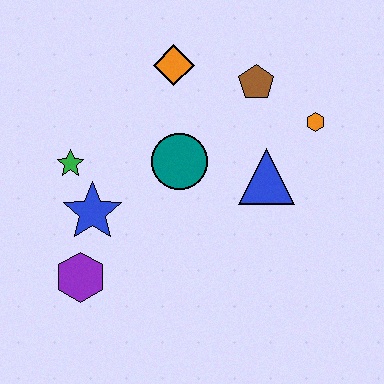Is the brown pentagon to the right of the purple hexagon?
Yes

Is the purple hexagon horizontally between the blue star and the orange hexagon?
No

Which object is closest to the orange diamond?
The brown pentagon is closest to the orange diamond.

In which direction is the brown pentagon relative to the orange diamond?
The brown pentagon is to the right of the orange diamond.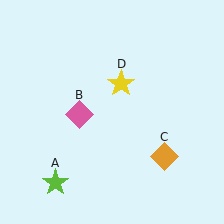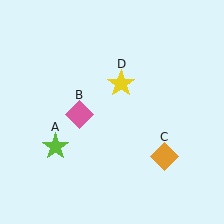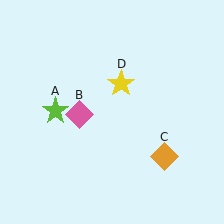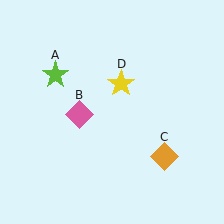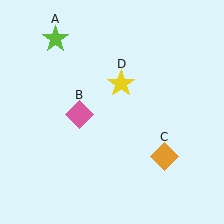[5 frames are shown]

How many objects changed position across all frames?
1 object changed position: lime star (object A).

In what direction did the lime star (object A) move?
The lime star (object A) moved up.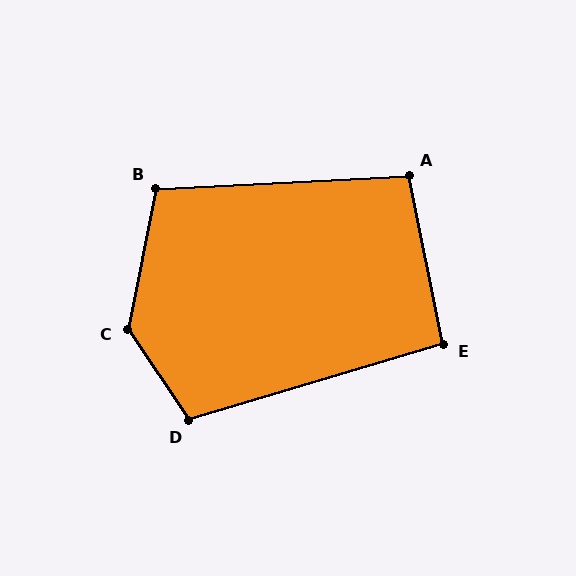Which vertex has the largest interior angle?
C, at approximately 135 degrees.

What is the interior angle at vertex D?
Approximately 107 degrees (obtuse).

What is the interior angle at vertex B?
Approximately 104 degrees (obtuse).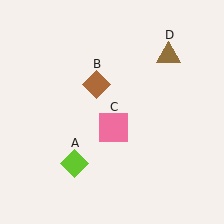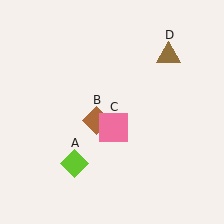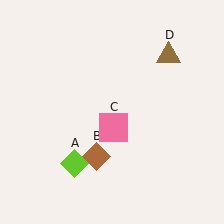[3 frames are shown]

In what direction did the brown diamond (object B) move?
The brown diamond (object B) moved down.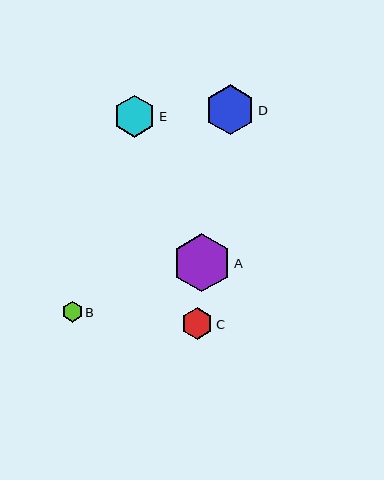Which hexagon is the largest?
Hexagon A is the largest with a size of approximately 58 pixels.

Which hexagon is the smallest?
Hexagon B is the smallest with a size of approximately 21 pixels.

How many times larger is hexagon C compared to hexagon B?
Hexagon C is approximately 1.5 times the size of hexagon B.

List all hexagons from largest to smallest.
From largest to smallest: A, D, E, C, B.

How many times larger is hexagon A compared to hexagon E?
Hexagon A is approximately 1.4 times the size of hexagon E.